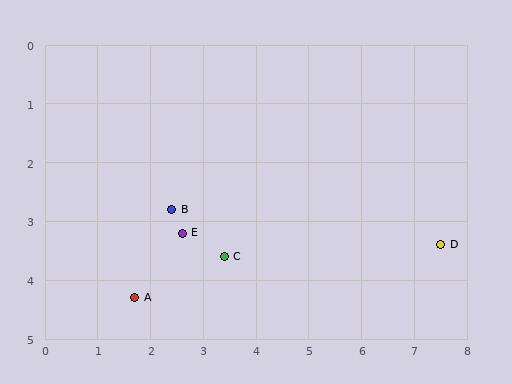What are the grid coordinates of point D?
Point D is at approximately (7.5, 3.4).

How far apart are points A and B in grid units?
Points A and B are about 1.7 grid units apart.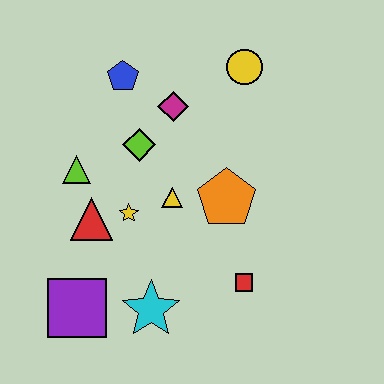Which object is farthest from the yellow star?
The yellow circle is farthest from the yellow star.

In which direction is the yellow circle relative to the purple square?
The yellow circle is above the purple square.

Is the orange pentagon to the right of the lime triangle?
Yes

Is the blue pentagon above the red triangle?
Yes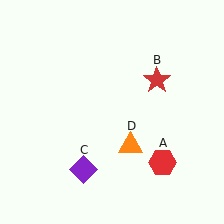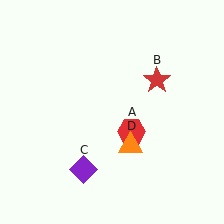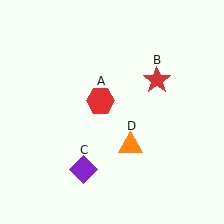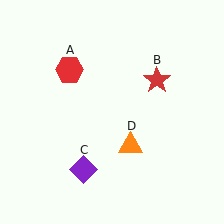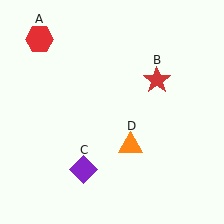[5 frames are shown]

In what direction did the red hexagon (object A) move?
The red hexagon (object A) moved up and to the left.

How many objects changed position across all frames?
1 object changed position: red hexagon (object A).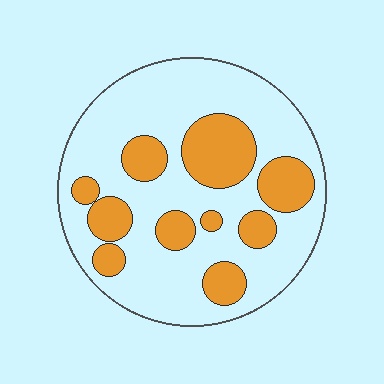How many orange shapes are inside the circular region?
10.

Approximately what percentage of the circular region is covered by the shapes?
Approximately 30%.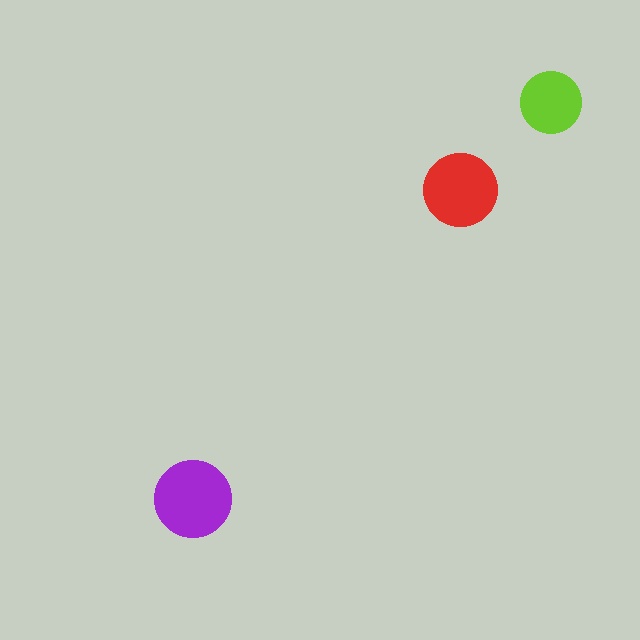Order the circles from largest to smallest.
the purple one, the red one, the lime one.